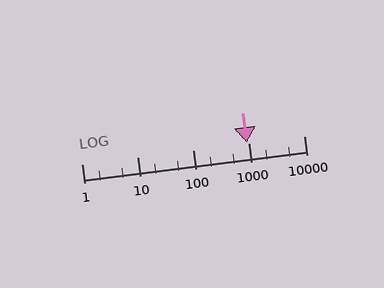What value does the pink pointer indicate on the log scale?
The pointer indicates approximately 950.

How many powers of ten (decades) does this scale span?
The scale spans 4 decades, from 1 to 10000.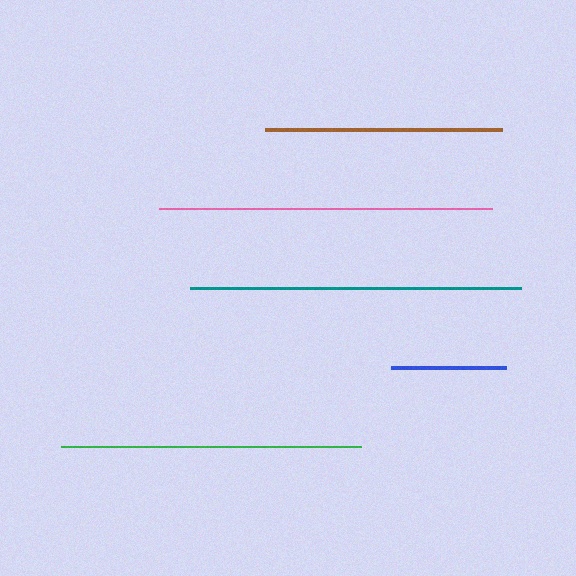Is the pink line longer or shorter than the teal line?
The pink line is longer than the teal line.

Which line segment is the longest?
The pink line is the longest at approximately 334 pixels.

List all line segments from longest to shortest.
From longest to shortest: pink, teal, green, brown, blue.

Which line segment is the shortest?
The blue line is the shortest at approximately 115 pixels.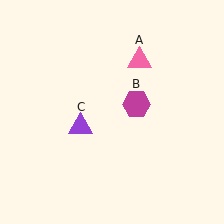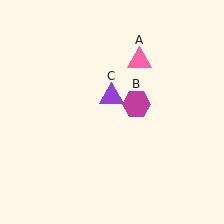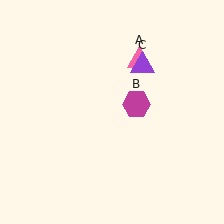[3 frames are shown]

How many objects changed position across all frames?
1 object changed position: purple triangle (object C).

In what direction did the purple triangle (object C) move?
The purple triangle (object C) moved up and to the right.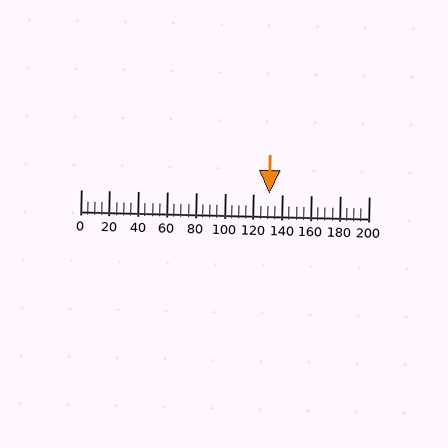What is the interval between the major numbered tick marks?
The major tick marks are spaced 20 units apart.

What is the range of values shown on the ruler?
The ruler shows values from 0 to 200.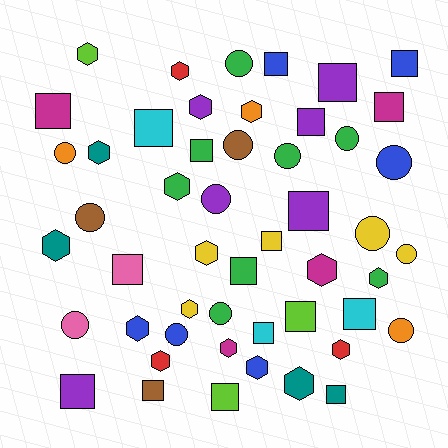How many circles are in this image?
There are 14 circles.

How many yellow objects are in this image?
There are 5 yellow objects.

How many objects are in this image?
There are 50 objects.